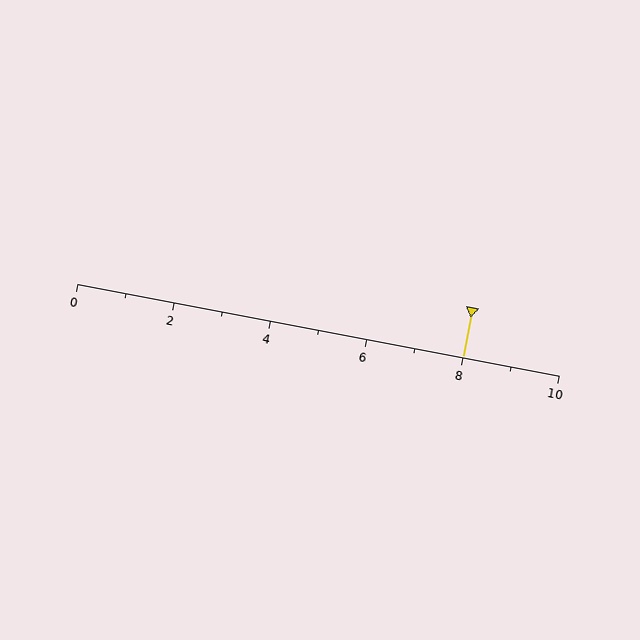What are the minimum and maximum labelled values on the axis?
The axis runs from 0 to 10.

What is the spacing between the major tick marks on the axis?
The major ticks are spaced 2 apart.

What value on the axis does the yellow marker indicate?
The marker indicates approximately 8.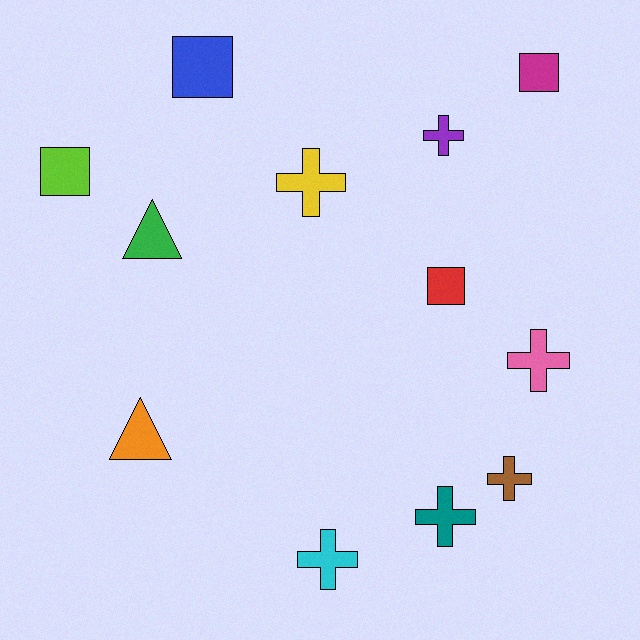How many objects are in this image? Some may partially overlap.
There are 12 objects.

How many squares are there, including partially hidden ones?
There are 4 squares.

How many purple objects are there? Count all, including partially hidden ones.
There is 1 purple object.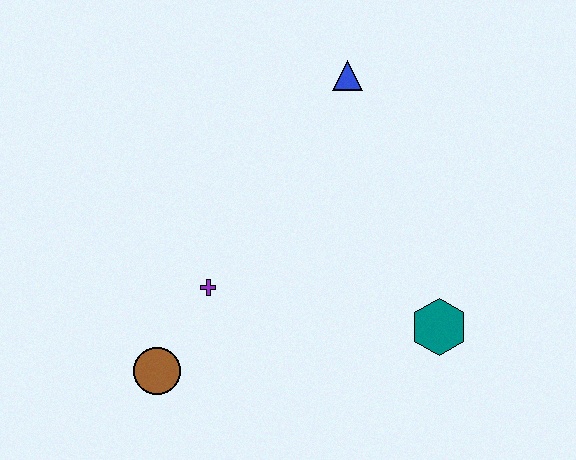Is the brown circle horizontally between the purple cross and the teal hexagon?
No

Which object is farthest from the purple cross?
The blue triangle is farthest from the purple cross.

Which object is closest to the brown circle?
The purple cross is closest to the brown circle.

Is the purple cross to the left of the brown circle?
No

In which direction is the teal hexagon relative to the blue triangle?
The teal hexagon is below the blue triangle.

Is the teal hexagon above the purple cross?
No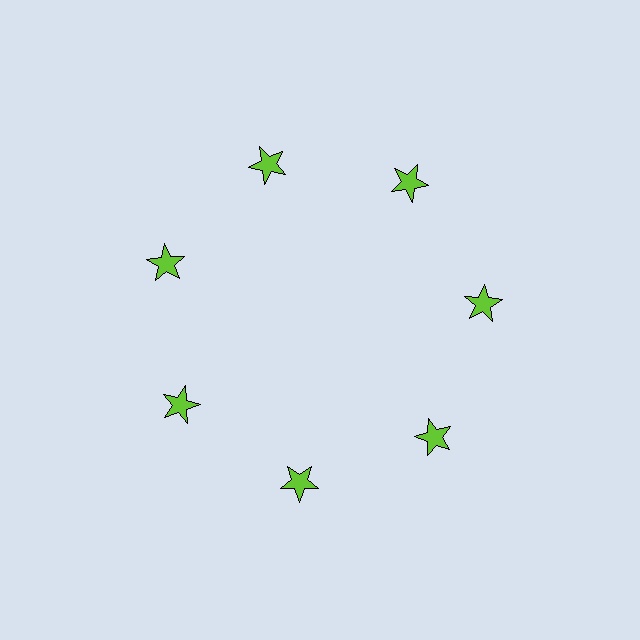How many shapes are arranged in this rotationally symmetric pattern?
There are 7 shapes, arranged in 7 groups of 1.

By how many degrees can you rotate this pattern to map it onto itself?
The pattern maps onto itself every 51 degrees of rotation.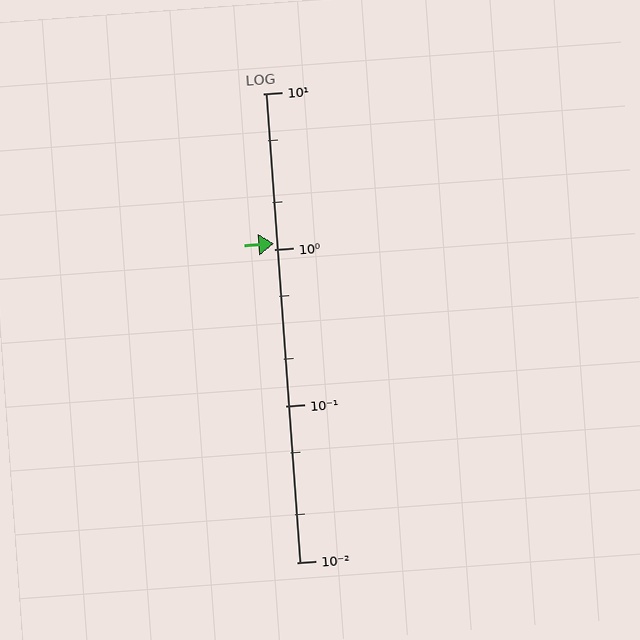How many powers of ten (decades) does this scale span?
The scale spans 3 decades, from 0.01 to 10.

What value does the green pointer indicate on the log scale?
The pointer indicates approximately 1.1.